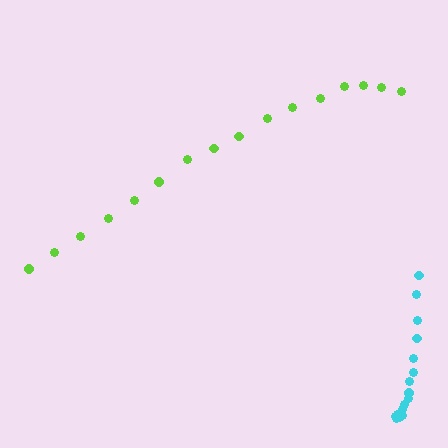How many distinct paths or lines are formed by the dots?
There are 2 distinct paths.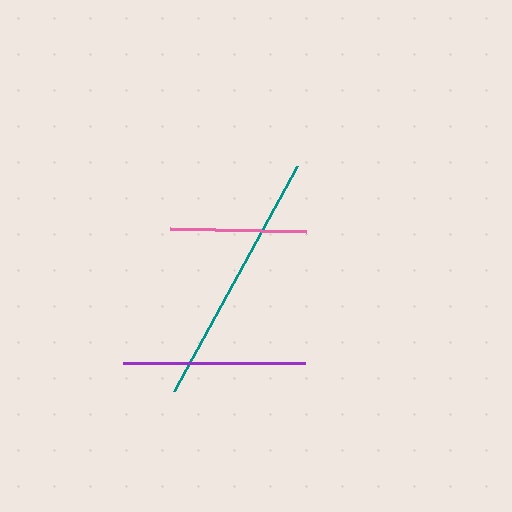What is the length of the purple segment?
The purple segment is approximately 183 pixels long.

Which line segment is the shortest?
The pink line is the shortest at approximately 136 pixels.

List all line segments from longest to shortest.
From longest to shortest: teal, purple, pink.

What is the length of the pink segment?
The pink segment is approximately 136 pixels long.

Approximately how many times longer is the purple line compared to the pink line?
The purple line is approximately 1.3 times the length of the pink line.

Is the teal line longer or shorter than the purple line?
The teal line is longer than the purple line.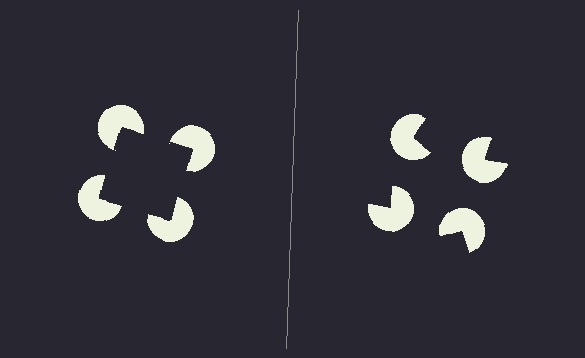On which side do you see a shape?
An illusory square appears on the left side. On the right side the wedge cuts are rotated, so no coherent shape forms.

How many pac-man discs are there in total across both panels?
8 — 4 on each side.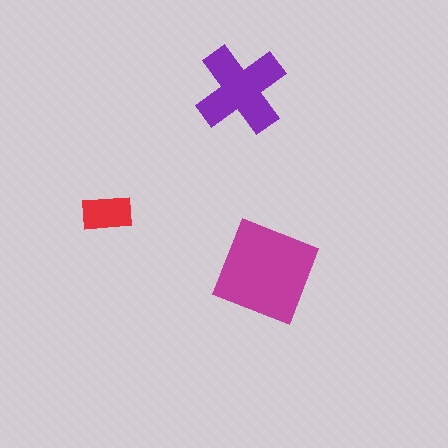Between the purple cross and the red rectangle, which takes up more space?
The purple cross.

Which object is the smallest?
The red rectangle.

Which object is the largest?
The magenta square.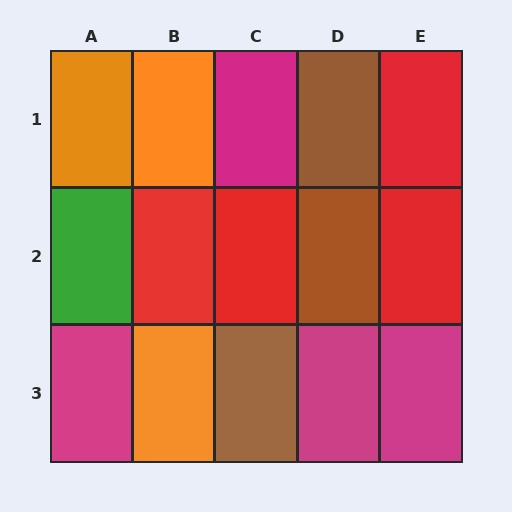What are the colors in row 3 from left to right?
Magenta, orange, brown, magenta, magenta.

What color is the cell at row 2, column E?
Red.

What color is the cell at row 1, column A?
Orange.